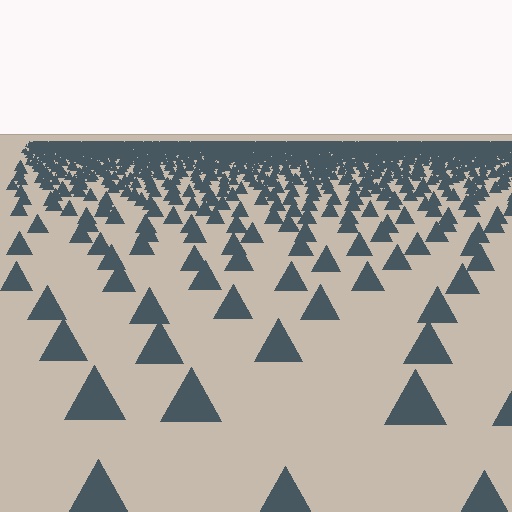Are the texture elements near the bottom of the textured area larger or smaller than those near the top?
Larger. Near the bottom, elements are closer to the viewer and appear at a bigger on-screen size.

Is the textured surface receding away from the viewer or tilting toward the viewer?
The surface is receding away from the viewer. Texture elements get smaller and denser toward the top.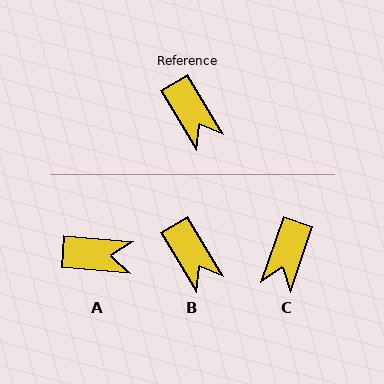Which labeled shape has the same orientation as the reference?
B.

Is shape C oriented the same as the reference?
No, it is off by about 49 degrees.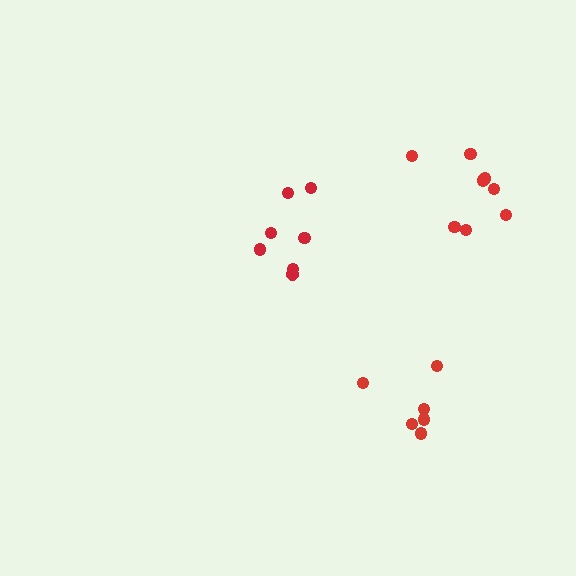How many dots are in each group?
Group 1: 7 dots, Group 2: 6 dots, Group 3: 8 dots (21 total).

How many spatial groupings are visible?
There are 3 spatial groupings.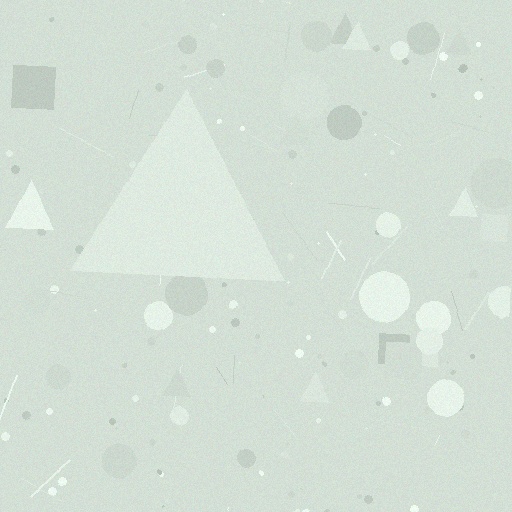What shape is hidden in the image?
A triangle is hidden in the image.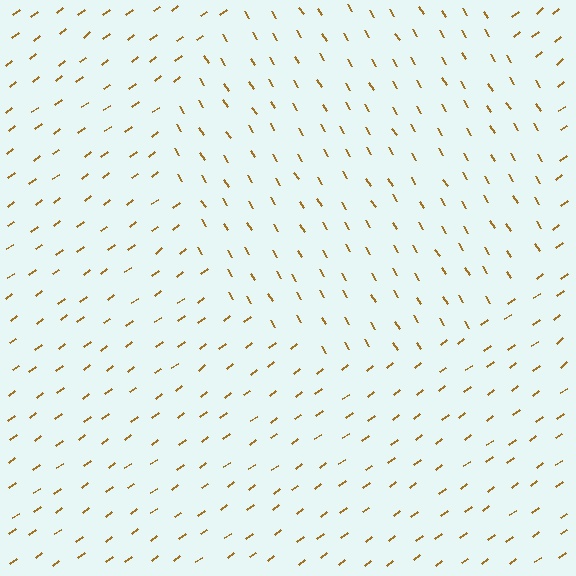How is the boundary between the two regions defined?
The boundary is defined purely by a change in line orientation (approximately 85 degrees difference). All lines are the same color and thickness.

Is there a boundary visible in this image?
Yes, there is a texture boundary formed by a change in line orientation.